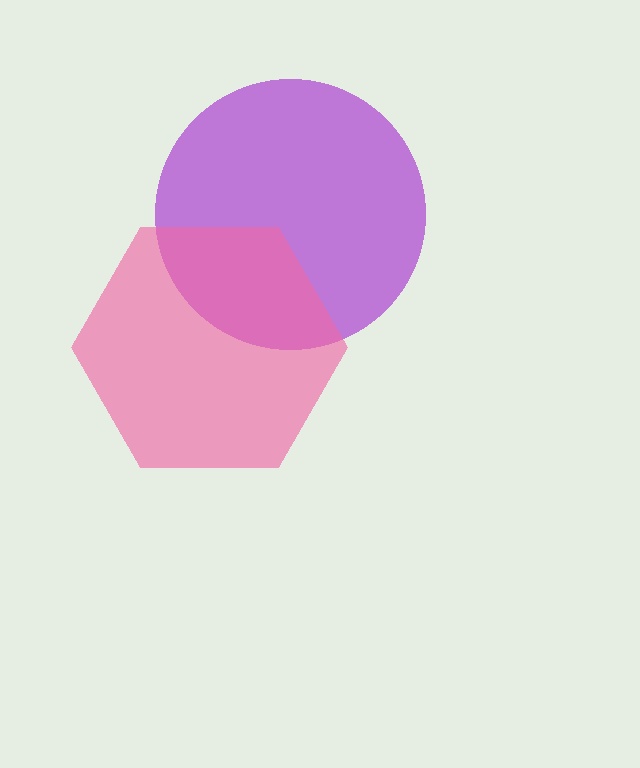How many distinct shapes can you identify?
There are 2 distinct shapes: a purple circle, a pink hexagon.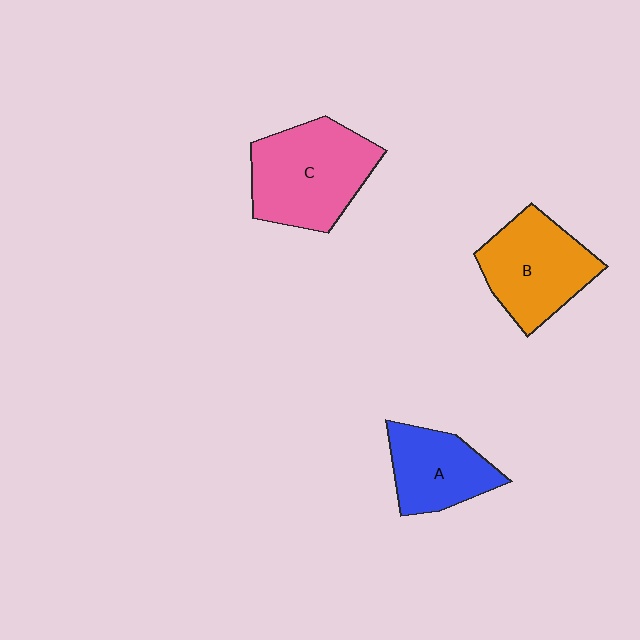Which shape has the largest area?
Shape C (pink).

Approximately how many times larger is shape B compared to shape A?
Approximately 1.3 times.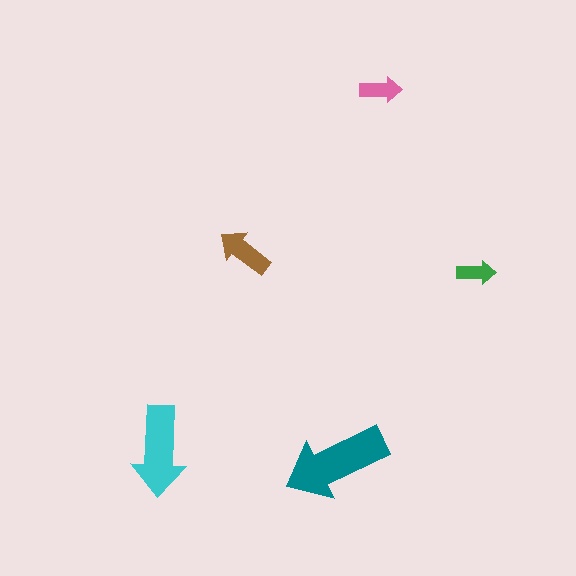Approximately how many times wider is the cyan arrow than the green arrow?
About 2.5 times wider.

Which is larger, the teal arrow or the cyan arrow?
The teal one.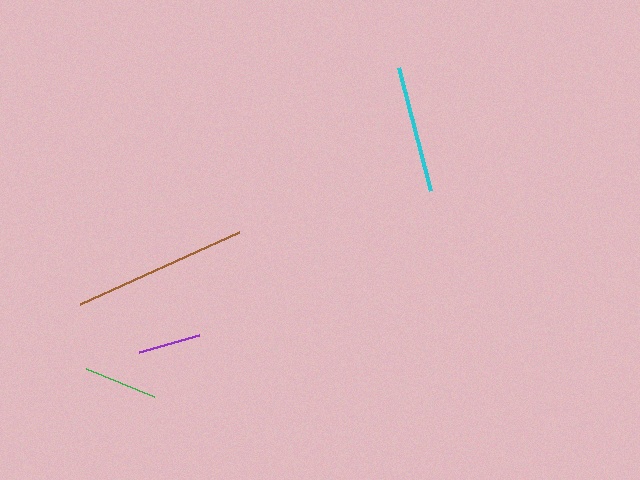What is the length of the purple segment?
The purple segment is approximately 63 pixels long.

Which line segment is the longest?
The brown line is the longest at approximately 175 pixels.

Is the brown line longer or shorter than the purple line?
The brown line is longer than the purple line.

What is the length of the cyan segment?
The cyan segment is approximately 128 pixels long.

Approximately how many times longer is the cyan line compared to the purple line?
The cyan line is approximately 2.0 times the length of the purple line.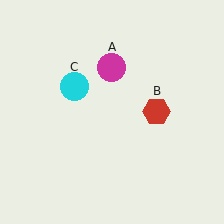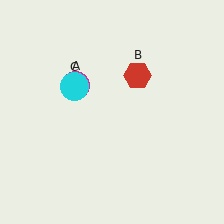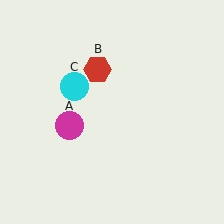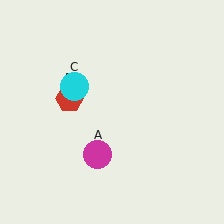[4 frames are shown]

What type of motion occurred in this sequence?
The magenta circle (object A), red hexagon (object B) rotated counterclockwise around the center of the scene.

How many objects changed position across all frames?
2 objects changed position: magenta circle (object A), red hexagon (object B).